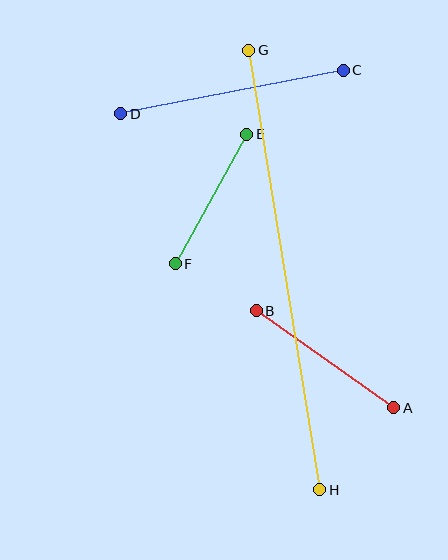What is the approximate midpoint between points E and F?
The midpoint is at approximately (211, 199) pixels.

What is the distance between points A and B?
The distance is approximately 169 pixels.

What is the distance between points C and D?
The distance is approximately 227 pixels.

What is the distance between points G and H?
The distance is approximately 445 pixels.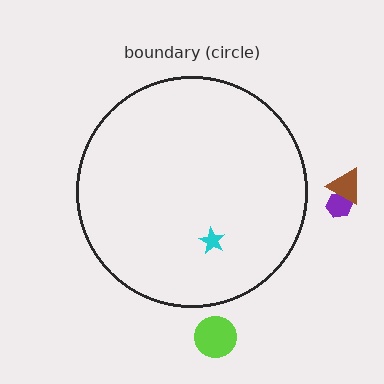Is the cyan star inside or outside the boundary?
Inside.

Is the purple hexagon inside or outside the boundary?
Outside.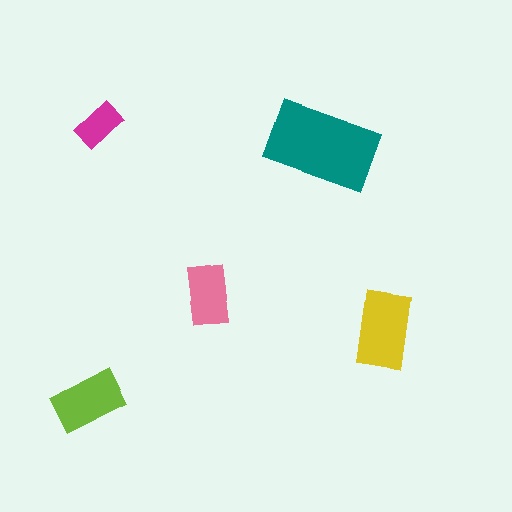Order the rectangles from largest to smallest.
the teal one, the yellow one, the lime one, the pink one, the magenta one.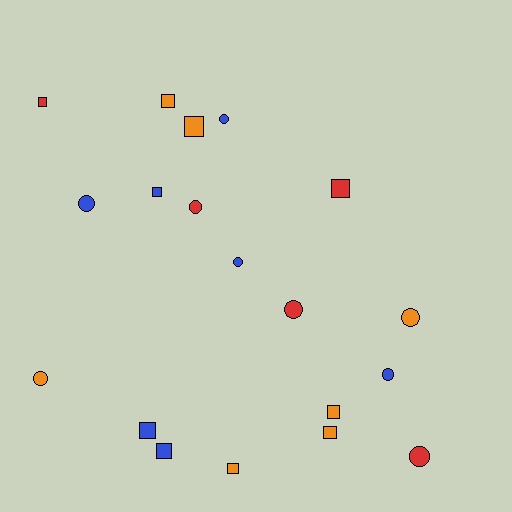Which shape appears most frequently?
Square, with 10 objects.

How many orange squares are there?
There are 5 orange squares.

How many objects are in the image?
There are 19 objects.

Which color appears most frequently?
Orange, with 7 objects.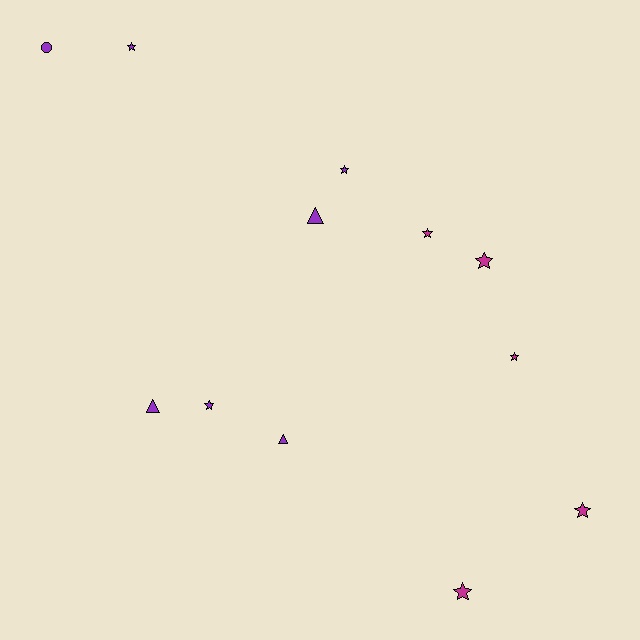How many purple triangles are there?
There are 3 purple triangles.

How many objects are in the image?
There are 12 objects.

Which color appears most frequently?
Purple, with 7 objects.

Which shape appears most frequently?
Star, with 8 objects.